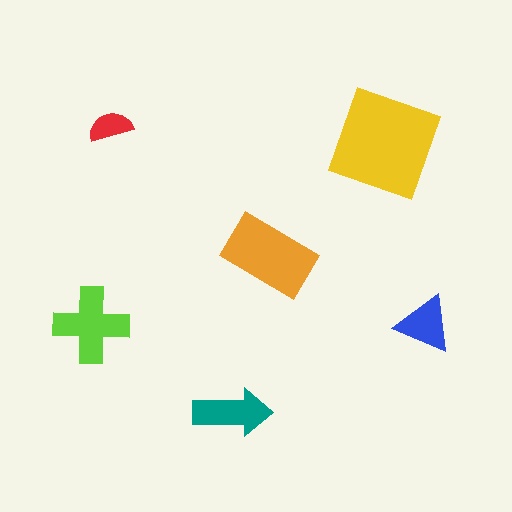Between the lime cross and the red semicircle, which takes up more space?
The lime cross.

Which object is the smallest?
The red semicircle.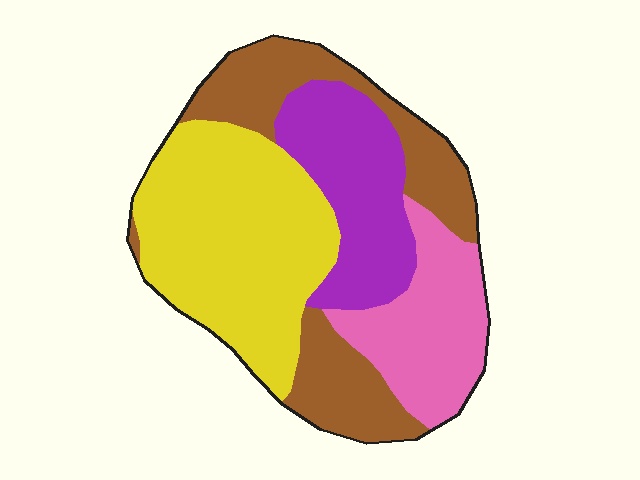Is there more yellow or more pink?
Yellow.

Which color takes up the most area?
Yellow, at roughly 35%.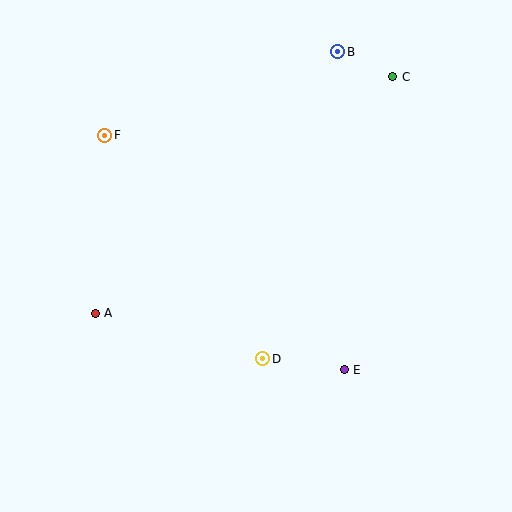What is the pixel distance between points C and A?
The distance between C and A is 380 pixels.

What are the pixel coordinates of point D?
Point D is at (262, 359).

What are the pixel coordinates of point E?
Point E is at (344, 370).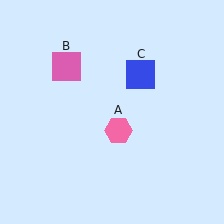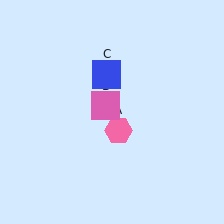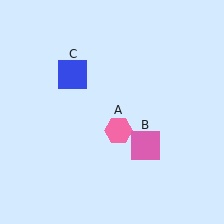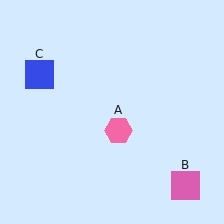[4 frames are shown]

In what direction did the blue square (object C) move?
The blue square (object C) moved left.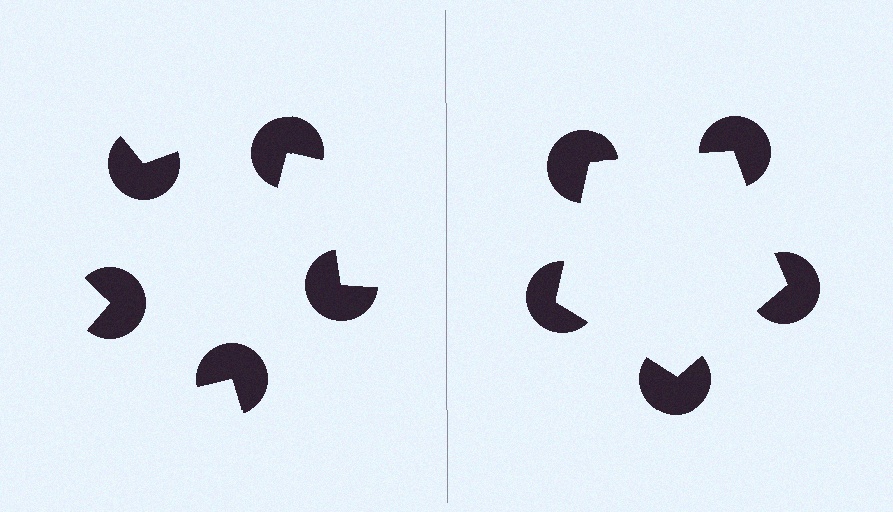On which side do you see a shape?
An illusory pentagon appears on the right side. On the left side the wedge cuts are rotated, so no coherent shape forms.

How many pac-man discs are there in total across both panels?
10 — 5 on each side.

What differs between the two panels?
The pac-man discs are positioned identically on both sides; only the wedge orientations differ. On the right they align to a pentagon; on the left they are misaligned.